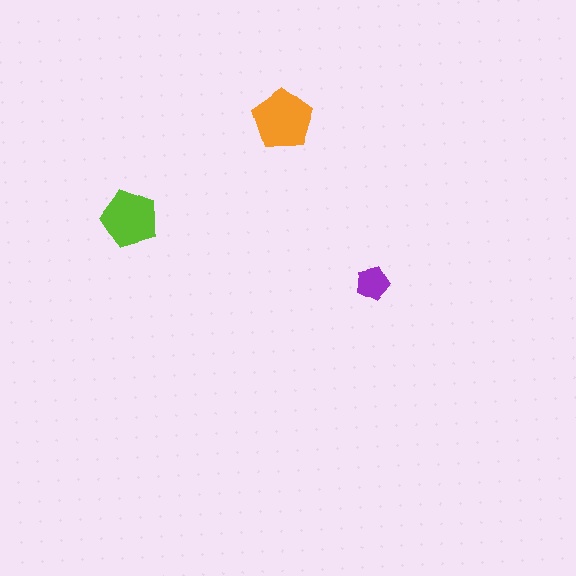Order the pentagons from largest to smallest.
the orange one, the lime one, the purple one.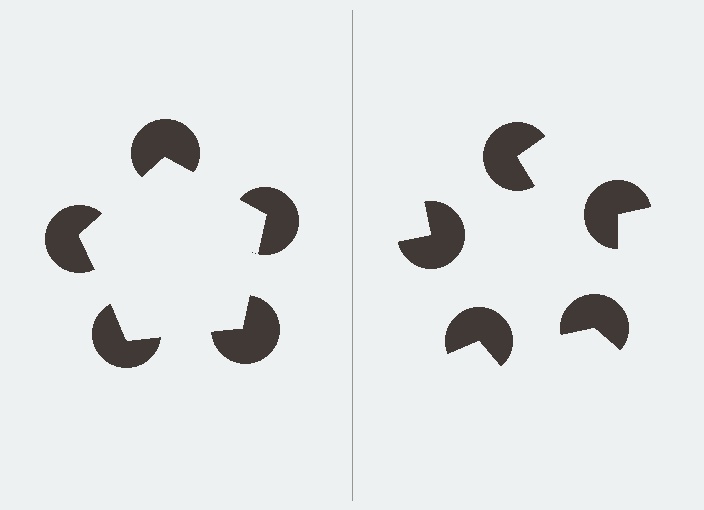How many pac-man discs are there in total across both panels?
10 — 5 on each side.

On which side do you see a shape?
An illusory pentagon appears on the left side. On the right side the wedge cuts are rotated, so no coherent shape forms.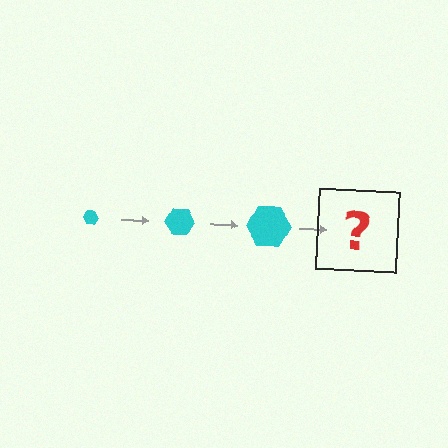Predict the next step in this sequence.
The next step is a cyan hexagon, larger than the previous one.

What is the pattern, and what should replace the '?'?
The pattern is that the hexagon gets progressively larger each step. The '?' should be a cyan hexagon, larger than the previous one.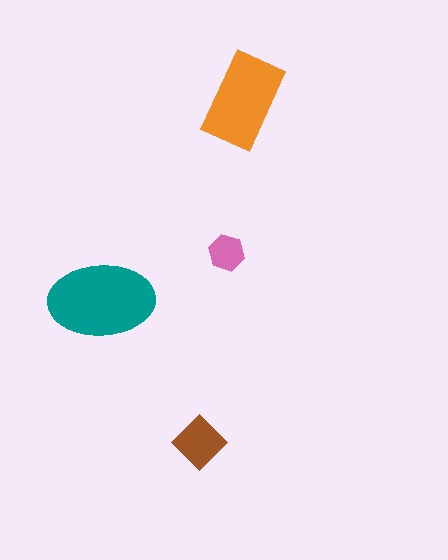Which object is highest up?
The orange rectangle is topmost.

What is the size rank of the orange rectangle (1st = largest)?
2nd.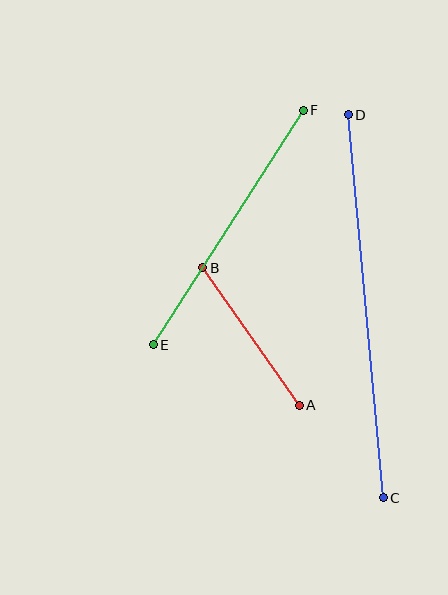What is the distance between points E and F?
The distance is approximately 279 pixels.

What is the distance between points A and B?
The distance is approximately 168 pixels.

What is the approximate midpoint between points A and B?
The midpoint is at approximately (251, 337) pixels.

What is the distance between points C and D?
The distance is approximately 384 pixels.